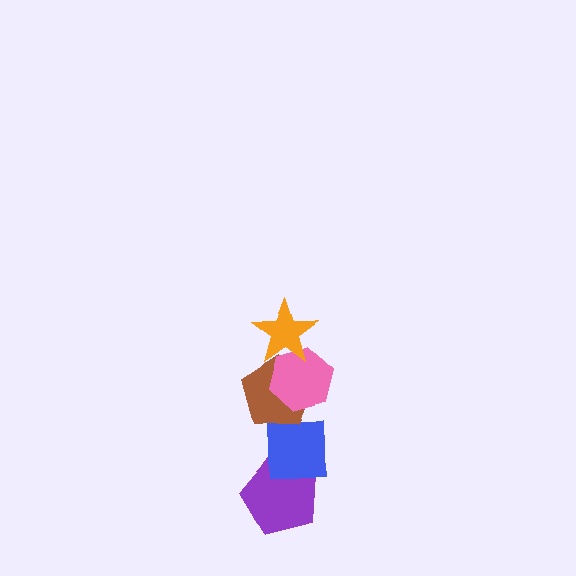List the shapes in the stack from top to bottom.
From top to bottom: the orange star, the pink hexagon, the brown pentagon, the blue square, the purple pentagon.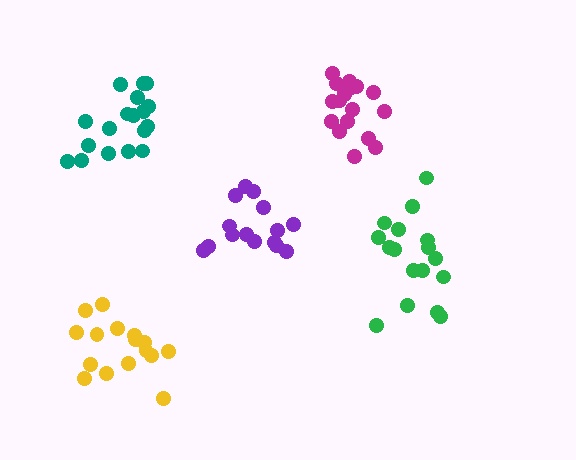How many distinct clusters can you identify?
There are 5 distinct clusters.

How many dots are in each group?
Group 1: 16 dots, Group 2: 15 dots, Group 3: 18 dots, Group 4: 17 dots, Group 5: 18 dots (84 total).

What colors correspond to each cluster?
The clusters are colored: yellow, purple, magenta, green, teal.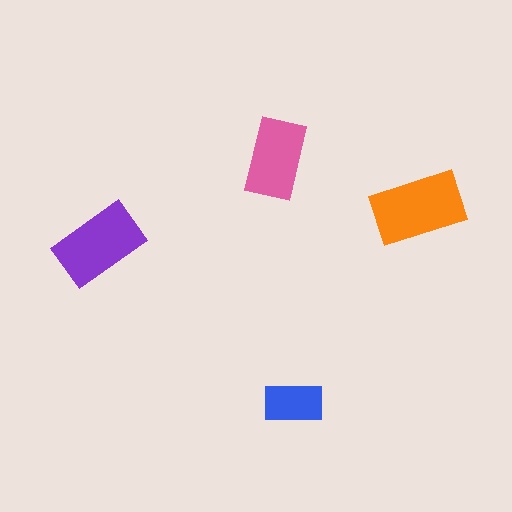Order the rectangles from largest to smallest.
the orange one, the purple one, the pink one, the blue one.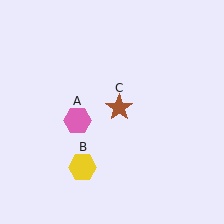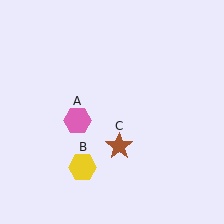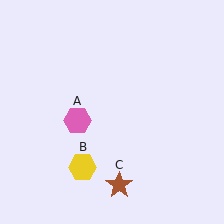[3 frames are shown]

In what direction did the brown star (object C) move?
The brown star (object C) moved down.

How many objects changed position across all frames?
1 object changed position: brown star (object C).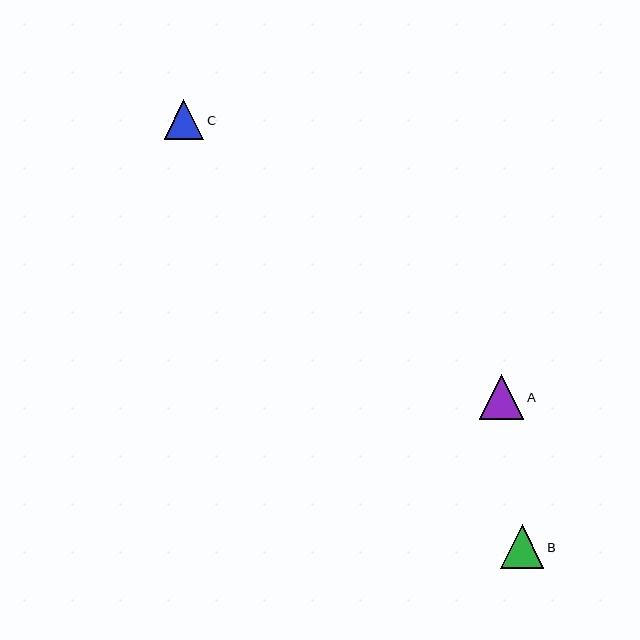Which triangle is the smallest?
Triangle C is the smallest with a size of approximately 40 pixels.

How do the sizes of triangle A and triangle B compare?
Triangle A and triangle B are approximately the same size.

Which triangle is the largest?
Triangle A is the largest with a size of approximately 45 pixels.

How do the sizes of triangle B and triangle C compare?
Triangle B and triangle C are approximately the same size.